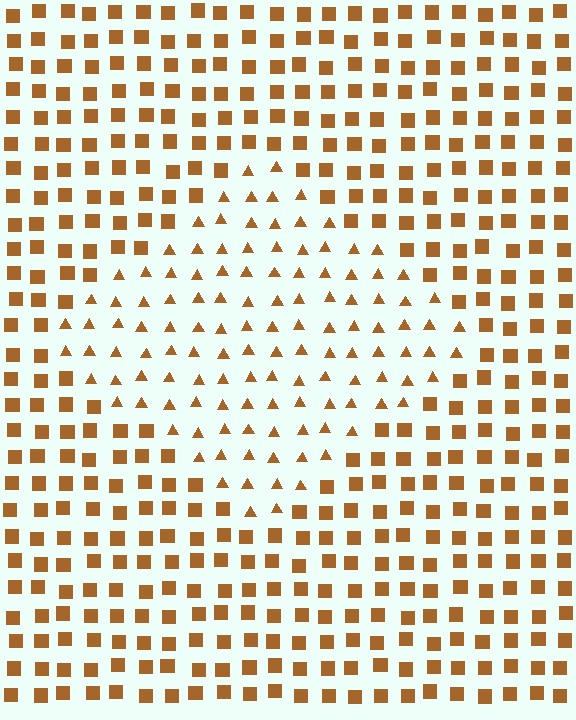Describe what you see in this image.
The image is filled with small brown elements arranged in a uniform grid. A diamond-shaped region contains triangles, while the surrounding area contains squares. The boundary is defined purely by the change in element shape.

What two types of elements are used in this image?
The image uses triangles inside the diamond region and squares outside it.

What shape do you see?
I see a diamond.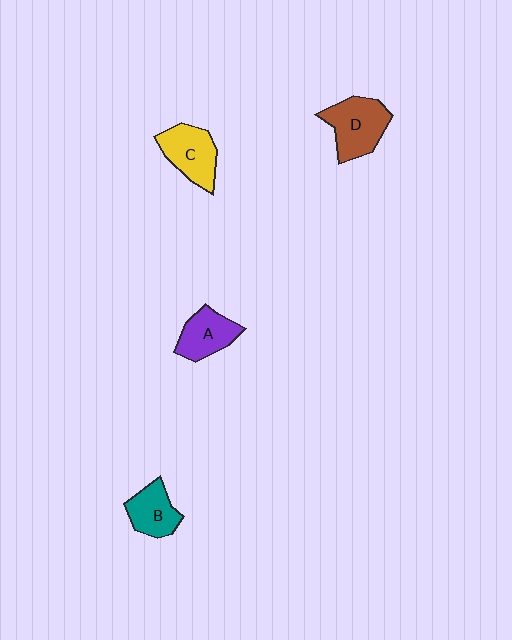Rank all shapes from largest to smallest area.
From largest to smallest: D (brown), C (yellow), A (purple), B (teal).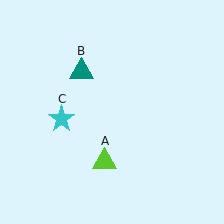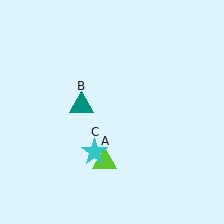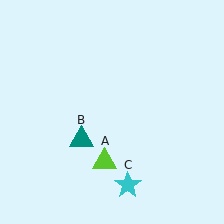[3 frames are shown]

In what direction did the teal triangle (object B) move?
The teal triangle (object B) moved down.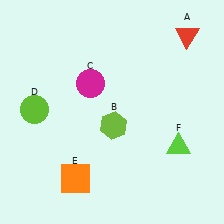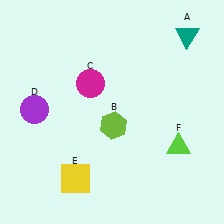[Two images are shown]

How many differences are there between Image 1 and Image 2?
There are 3 differences between the two images.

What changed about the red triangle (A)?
In Image 1, A is red. In Image 2, it changed to teal.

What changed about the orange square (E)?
In Image 1, E is orange. In Image 2, it changed to yellow.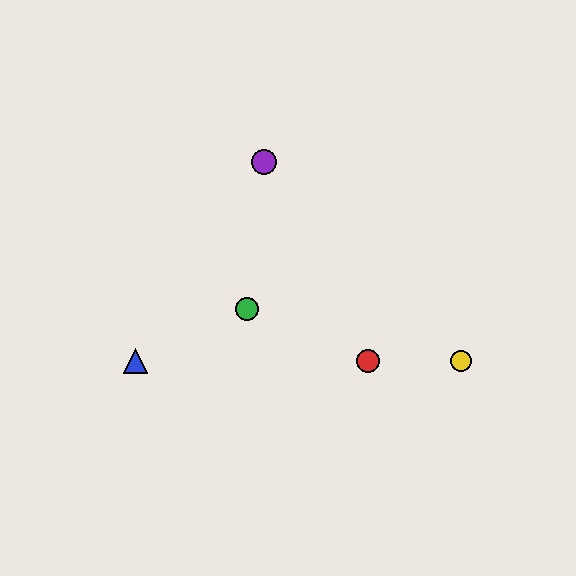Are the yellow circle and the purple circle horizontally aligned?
No, the yellow circle is at y≈361 and the purple circle is at y≈162.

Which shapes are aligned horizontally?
The red circle, the blue triangle, the yellow circle are aligned horizontally.